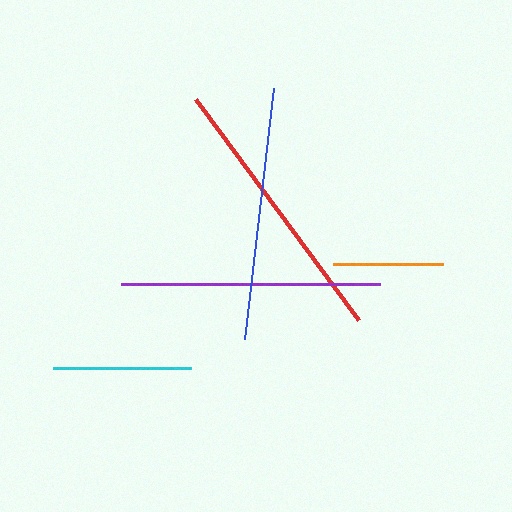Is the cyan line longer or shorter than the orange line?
The cyan line is longer than the orange line.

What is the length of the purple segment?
The purple segment is approximately 259 pixels long.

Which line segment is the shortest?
The orange line is the shortest at approximately 109 pixels.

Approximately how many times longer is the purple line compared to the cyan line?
The purple line is approximately 1.9 times the length of the cyan line.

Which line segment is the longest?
The red line is the longest at approximately 275 pixels.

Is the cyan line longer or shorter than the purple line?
The purple line is longer than the cyan line.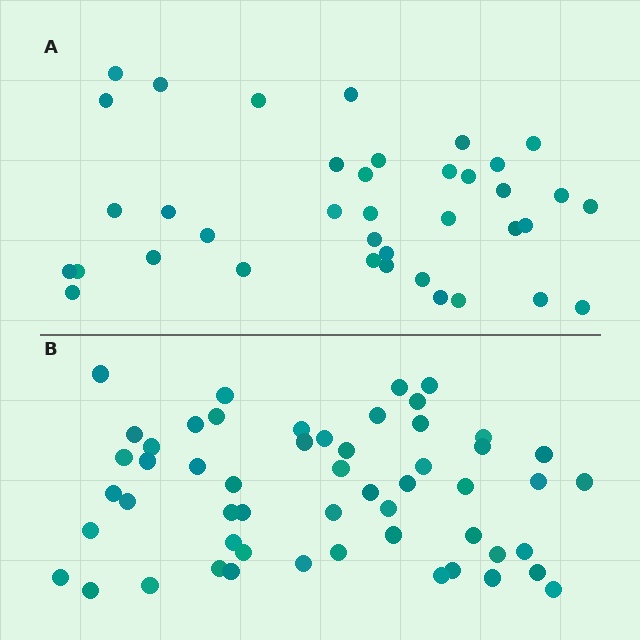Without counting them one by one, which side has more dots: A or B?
Region B (the bottom region) has more dots.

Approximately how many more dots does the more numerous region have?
Region B has approximately 15 more dots than region A.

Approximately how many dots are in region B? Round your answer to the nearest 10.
About 50 dots. (The exact count is 54, which rounds to 50.)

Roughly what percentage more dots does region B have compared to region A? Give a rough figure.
About 40% more.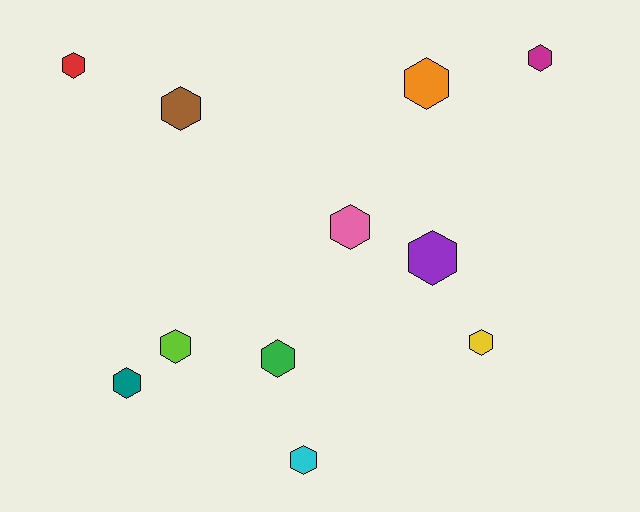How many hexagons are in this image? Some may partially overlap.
There are 11 hexagons.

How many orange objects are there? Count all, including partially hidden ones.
There is 1 orange object.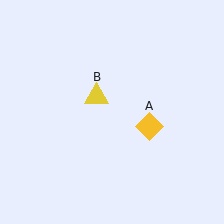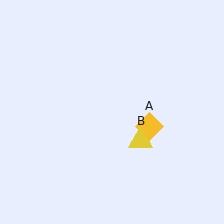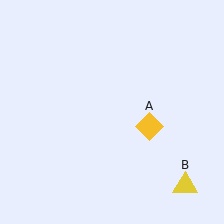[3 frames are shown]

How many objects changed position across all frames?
1 object changed position: yellow triangle (object B).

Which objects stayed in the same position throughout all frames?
Yellow diamond (object A) remained stationary.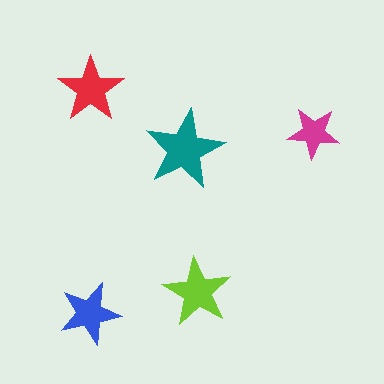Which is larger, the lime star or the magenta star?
The lime one.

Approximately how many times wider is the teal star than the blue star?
About 1.5 times wider.